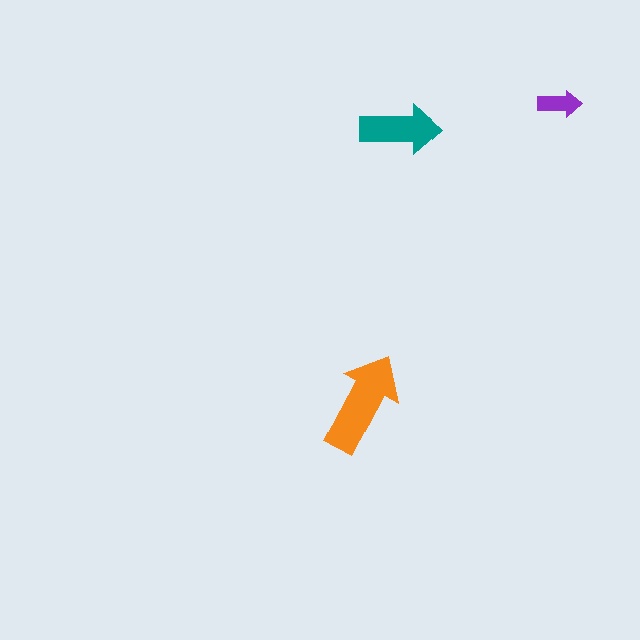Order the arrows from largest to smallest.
the orange one, the teal one, the purple one.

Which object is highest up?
The purple arrow is topmost.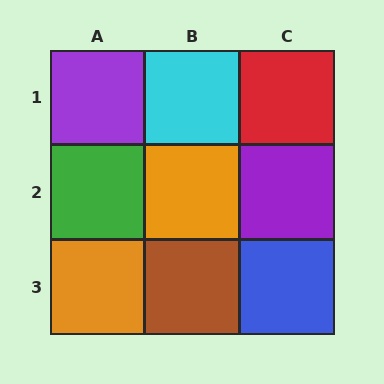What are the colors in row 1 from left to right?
Purple, cyan, red.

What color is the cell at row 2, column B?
Orange.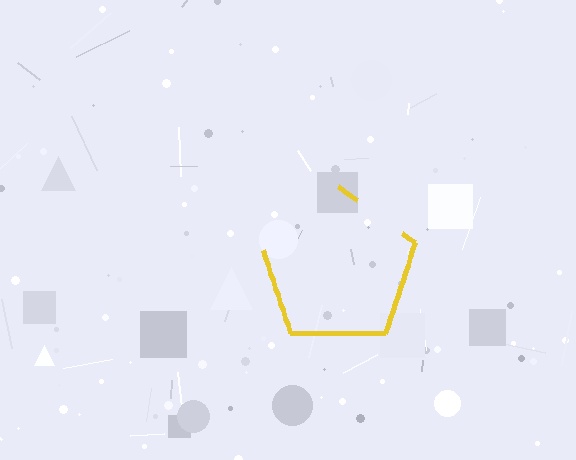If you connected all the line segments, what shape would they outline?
They would outline a pentagon.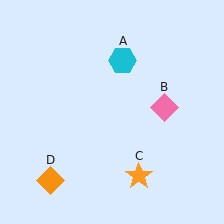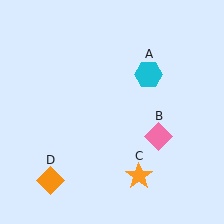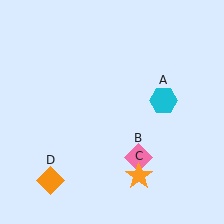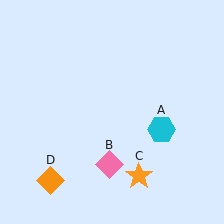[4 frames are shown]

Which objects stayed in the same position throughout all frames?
Orange star (object C) and orange diamond (object D) remained stationary.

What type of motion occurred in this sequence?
The cyan hexagon (object A), pink diamond (object B) rotated clockwise around the center of the scene.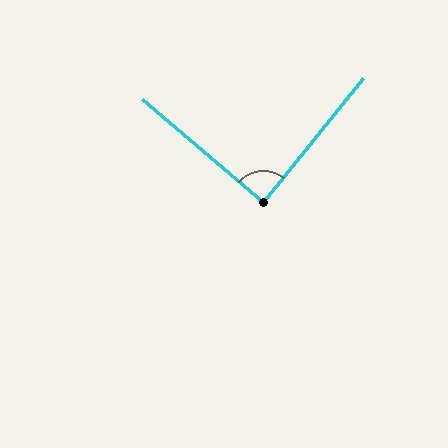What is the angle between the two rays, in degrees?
Approximately 88 degrees.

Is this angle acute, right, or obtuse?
It is approximately a right angle.